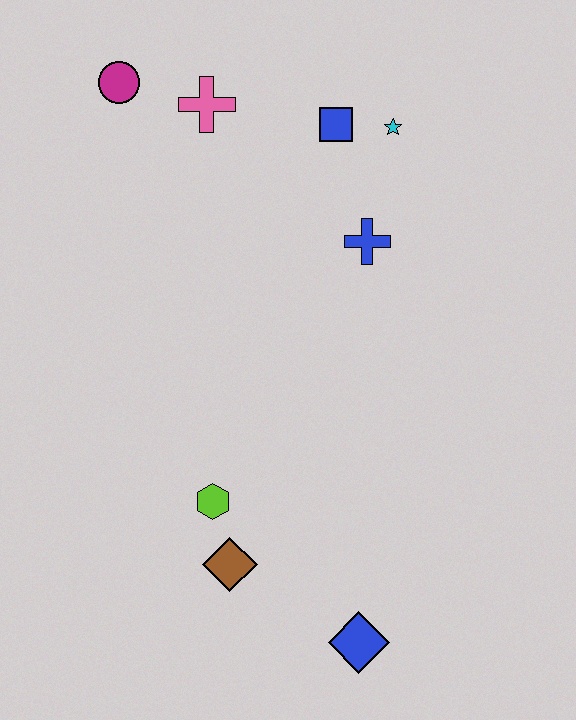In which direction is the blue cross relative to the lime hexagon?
The blue cross is above the lime hexagon.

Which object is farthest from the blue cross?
The blue diamond is farthest from the blue cross.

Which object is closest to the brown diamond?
The lime hexagon is closest to the brown diamond.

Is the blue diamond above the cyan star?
No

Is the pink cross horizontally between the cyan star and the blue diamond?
No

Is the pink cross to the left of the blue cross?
Yes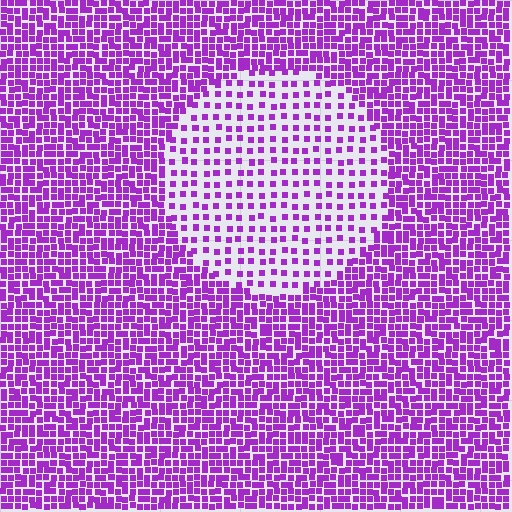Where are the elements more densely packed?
The elements are more densely packed outside the circle boundary.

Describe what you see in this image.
The image contains small purple elements arranged at two different densities. A circle-shaped region is visible where the elements are less densely packed than the surrounding area.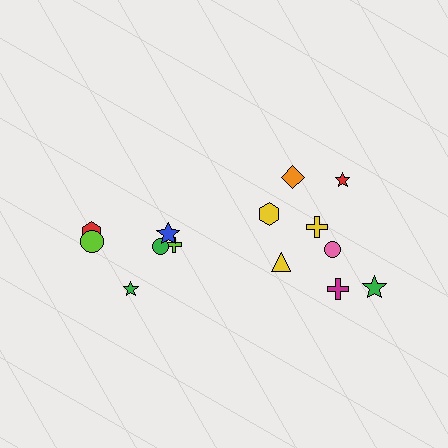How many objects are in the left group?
There are 6 objects.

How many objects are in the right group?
There are 8 objects.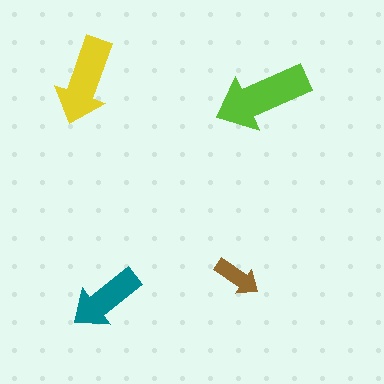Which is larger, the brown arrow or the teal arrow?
The teal one.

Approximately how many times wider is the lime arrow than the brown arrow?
About 2 times wider.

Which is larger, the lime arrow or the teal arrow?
The lime one.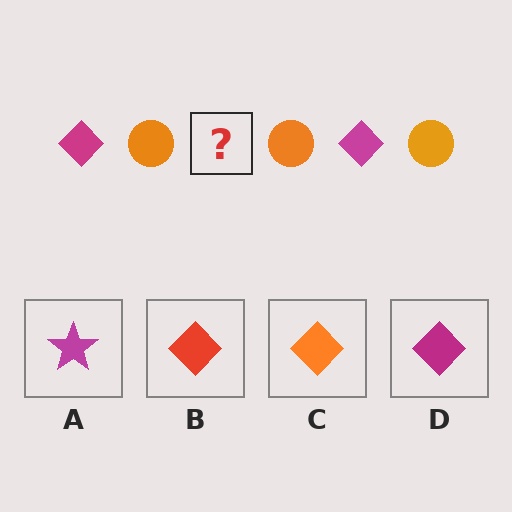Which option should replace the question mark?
Option D.